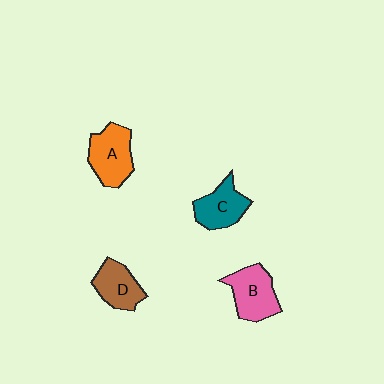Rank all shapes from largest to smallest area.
From largest to smallest: A (orange), B (pink), C (teal), D (brown).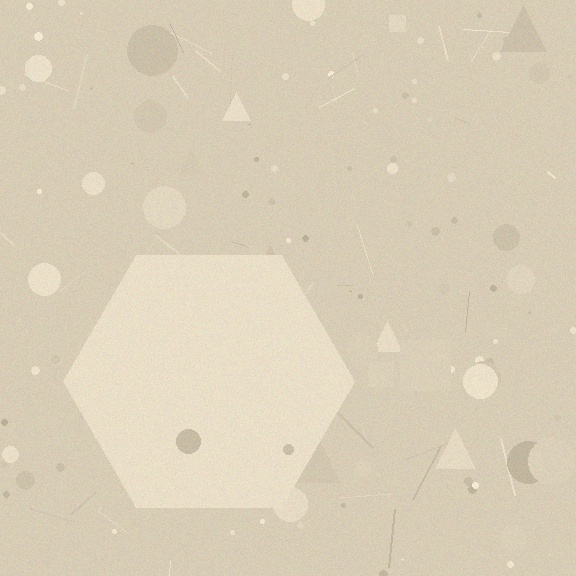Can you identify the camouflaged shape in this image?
The camouflaged shape is a hexagon.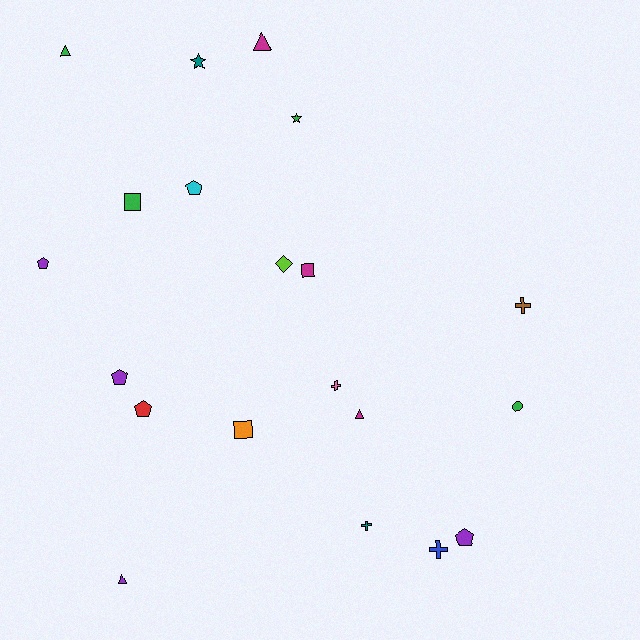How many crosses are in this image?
There are 4 crosses.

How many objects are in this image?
There are 20 objects.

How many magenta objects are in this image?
There are 3 magenta objects.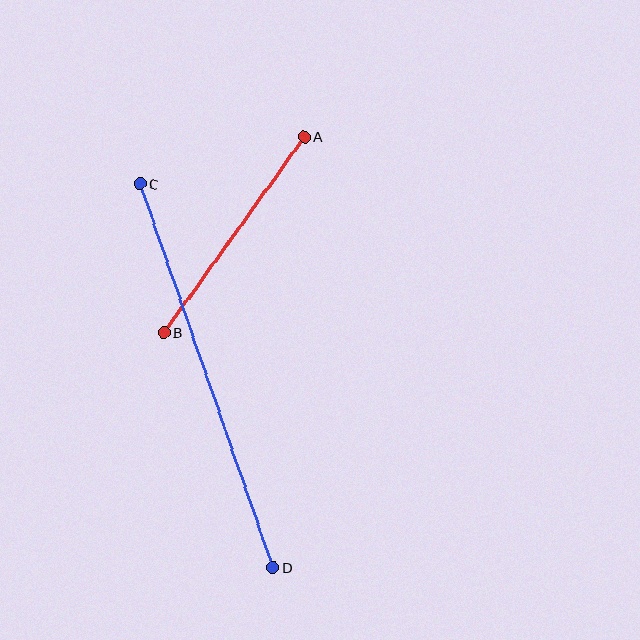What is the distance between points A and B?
The distance is approximately 241 pixels.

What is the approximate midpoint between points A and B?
The midpoint is at approximately (234, 235) pixels.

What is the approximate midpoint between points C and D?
The midpoint is at approximately (206, 376) pixels.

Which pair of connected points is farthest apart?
Points C and D are farthest apart.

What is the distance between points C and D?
The distance is approximately 406 pixels.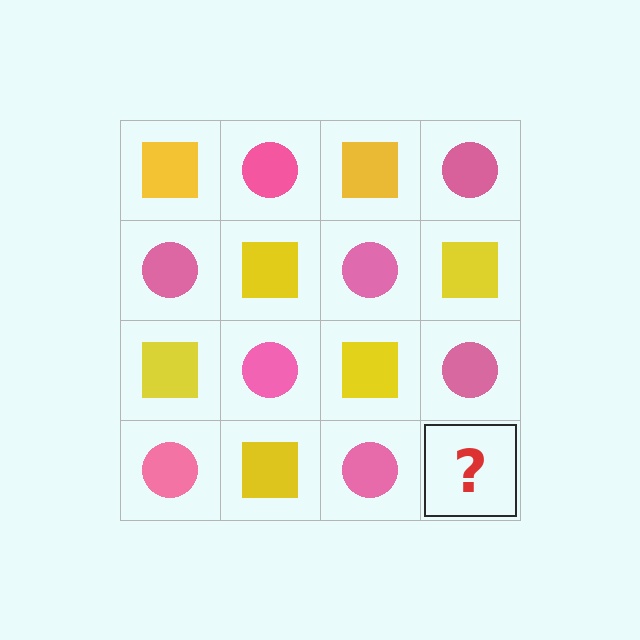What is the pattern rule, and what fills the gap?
The rule is that it alternates yellow square and pink circle in a checkerboard pattern. The gap should be filled with a yellow square.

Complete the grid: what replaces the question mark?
The question mark should be replaced with a yellow square.